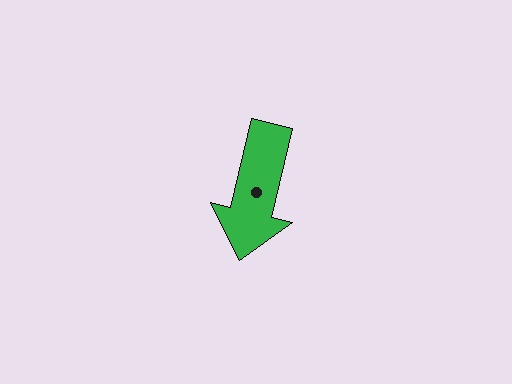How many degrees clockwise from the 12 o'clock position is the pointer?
Approximately 193 degrees.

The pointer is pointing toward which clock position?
Roughly 6 o'clock.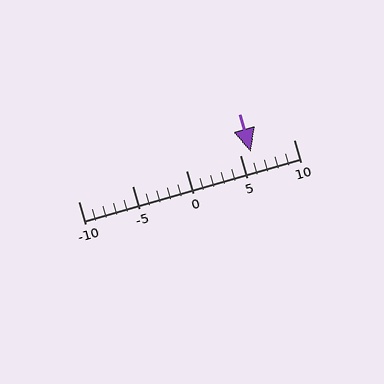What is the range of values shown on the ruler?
The ruler shows values from -10 to 10.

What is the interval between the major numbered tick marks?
The major tick marks are spaced 5 units apart.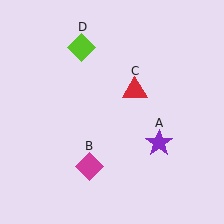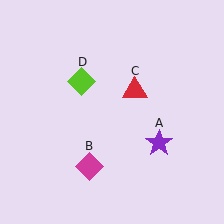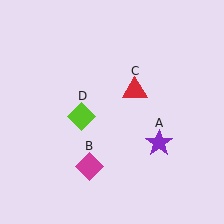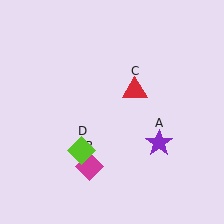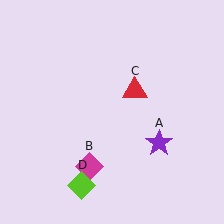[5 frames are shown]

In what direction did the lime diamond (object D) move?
The lime diamond (object D) moved down.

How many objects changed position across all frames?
1 object changed position: lime diamond (object D).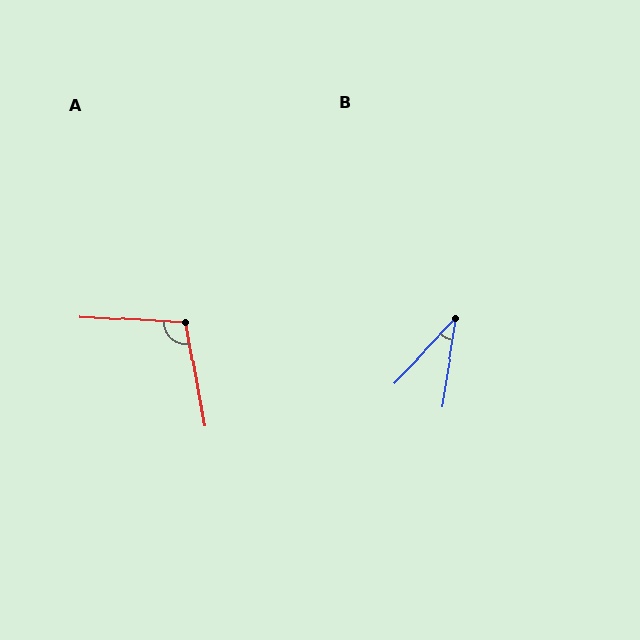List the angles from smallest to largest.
B (35°), A (104°).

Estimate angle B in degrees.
Approximately 35 degrees.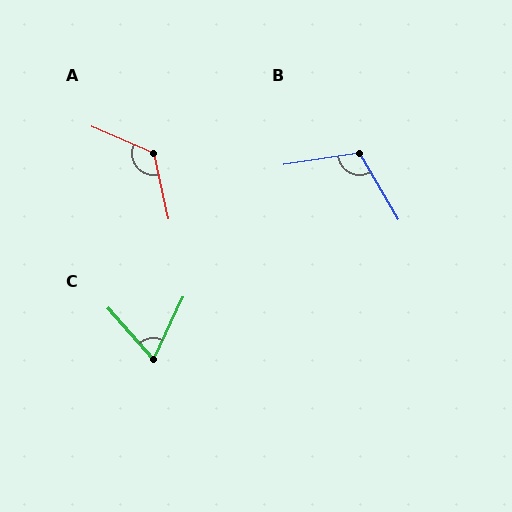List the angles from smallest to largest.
C (67°), B (112°), A (125°).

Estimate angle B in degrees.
Approximately 112 degrees.